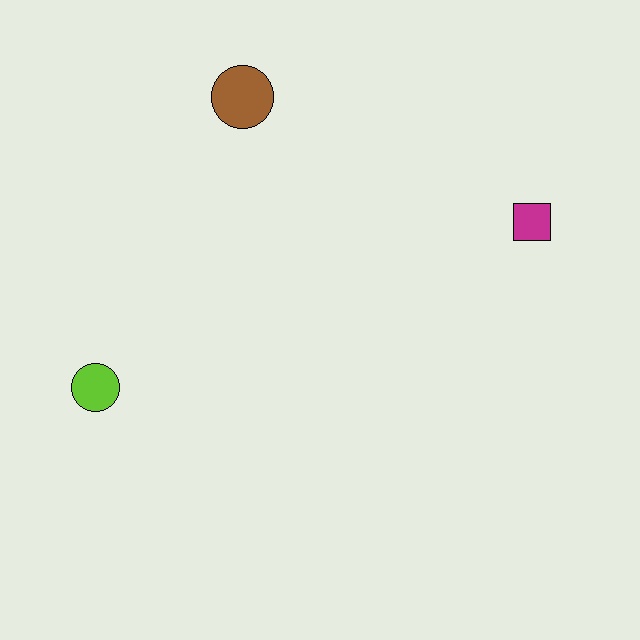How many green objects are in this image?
There are no green objects.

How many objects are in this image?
There are 3 objects.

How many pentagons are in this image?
There are no pentagons.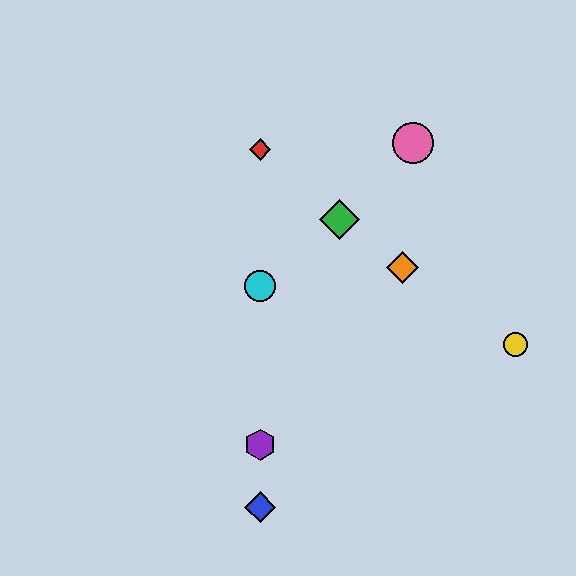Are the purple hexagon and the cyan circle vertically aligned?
Yes, both are at x≈260.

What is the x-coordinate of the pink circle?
The pink circle is at x≈413.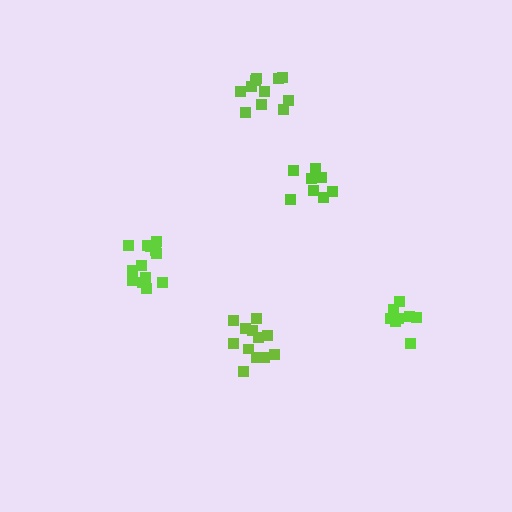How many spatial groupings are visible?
There are 5 spatial groupings.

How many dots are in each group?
Group 1: 13 dots, Group 2: 8 dots, Group 3: 12 dots, Group 4: 11 dots, Group 5: 8 dots (52 total).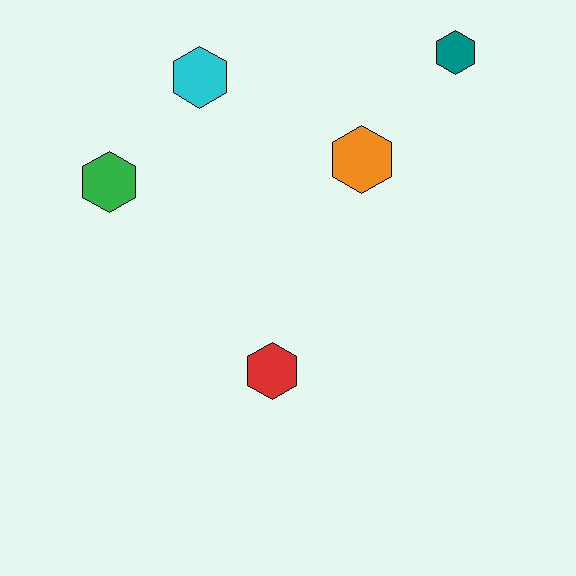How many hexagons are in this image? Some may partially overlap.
There are 5 hexagons.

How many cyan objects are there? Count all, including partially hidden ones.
There is 1 cyan object.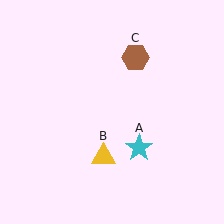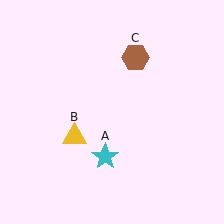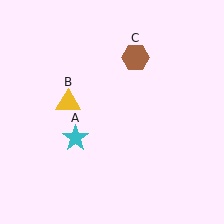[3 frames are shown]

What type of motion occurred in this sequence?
The cyan star (object A), yellow triangle (object B) rotated clockwise around the center of the scene.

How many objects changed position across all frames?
2 objects changed position: cyan star (object A), yellow triangle (object B).